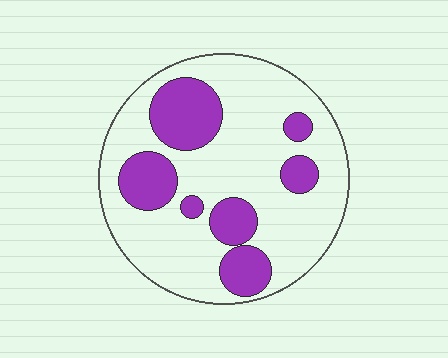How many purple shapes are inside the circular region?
7.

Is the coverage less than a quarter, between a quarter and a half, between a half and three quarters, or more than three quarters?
Between a quarter and a half.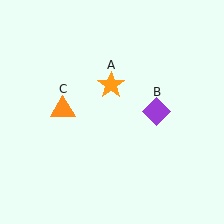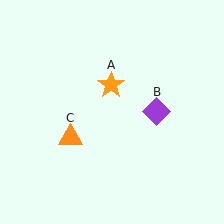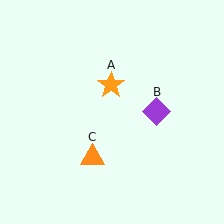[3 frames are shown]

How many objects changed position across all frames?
1 object changed position: orange triangle (object C).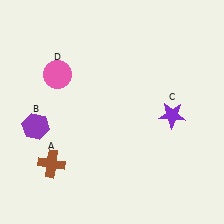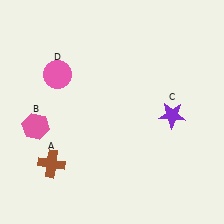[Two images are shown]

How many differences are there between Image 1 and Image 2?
There is 1 difference between the two images.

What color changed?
The hexagon (B) changed from purple in Image 1 to pink in Image 2.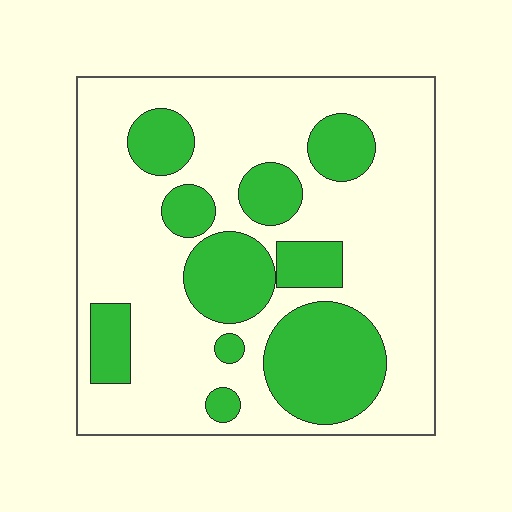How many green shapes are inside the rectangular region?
10.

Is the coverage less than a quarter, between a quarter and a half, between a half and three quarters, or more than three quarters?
Between a quarter and a half.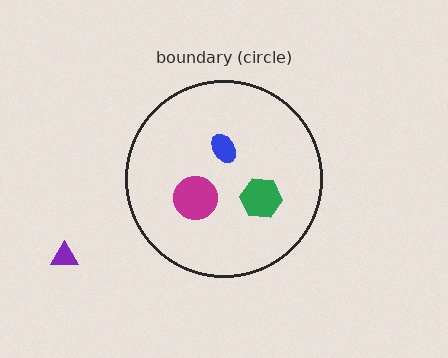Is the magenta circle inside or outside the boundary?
Inside.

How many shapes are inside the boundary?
3 inside, 1 outside.